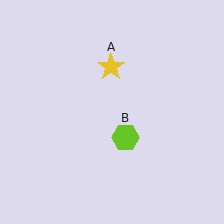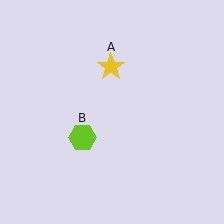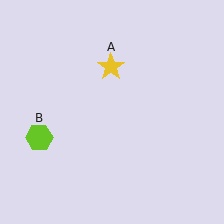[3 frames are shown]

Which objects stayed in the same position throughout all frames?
Yellow star (object A) remained stationary.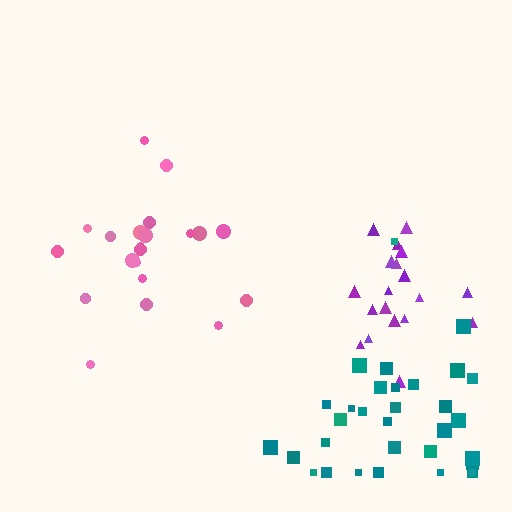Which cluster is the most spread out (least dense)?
Pink.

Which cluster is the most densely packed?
Purple.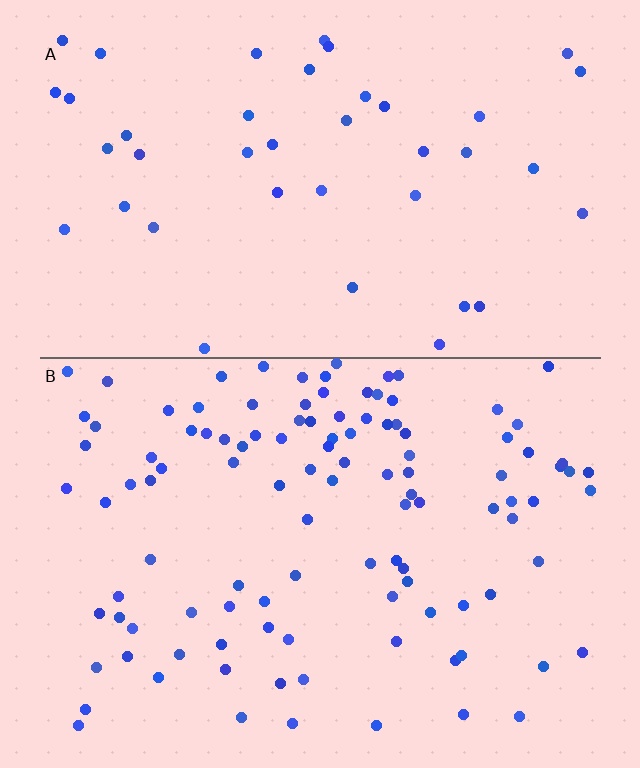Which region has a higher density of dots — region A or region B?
B (the bottom).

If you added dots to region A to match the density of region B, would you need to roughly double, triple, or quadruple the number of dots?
Approximately triple.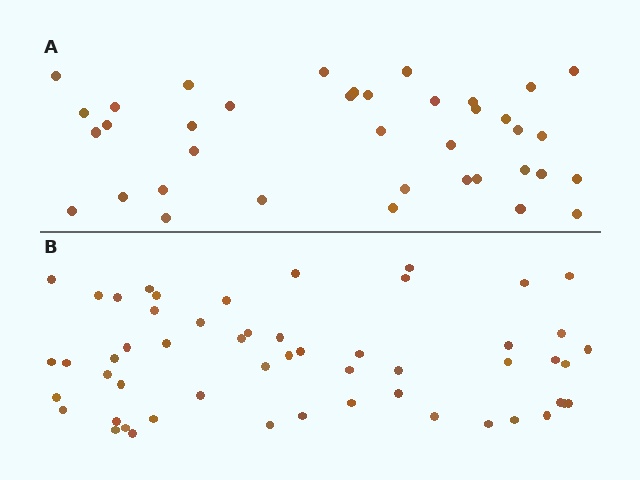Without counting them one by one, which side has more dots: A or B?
Region B (the bottom region) has more dots.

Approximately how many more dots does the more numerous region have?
Region B has approximately 15 more dots than region A.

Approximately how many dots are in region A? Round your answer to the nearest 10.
About 40 dots. (The exact count is 38, which rounds to 40.)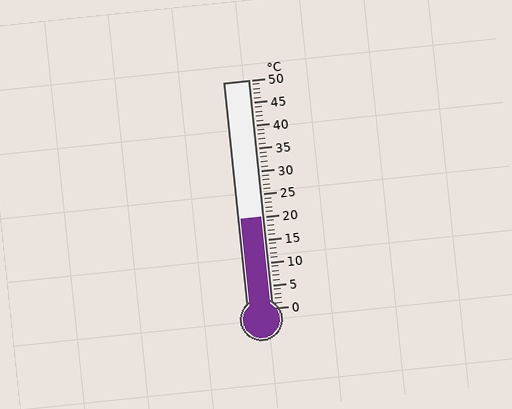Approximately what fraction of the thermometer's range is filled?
The thermometer is filled to approximately 40% of its range.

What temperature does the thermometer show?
The thermometer shows approximately 20°C.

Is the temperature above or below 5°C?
The temperature is above 5°C.